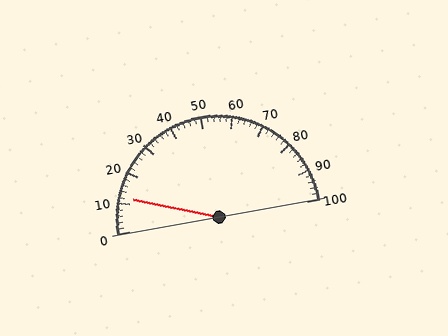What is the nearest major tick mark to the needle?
The nearest major tick mark is 10.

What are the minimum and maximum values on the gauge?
The gauge ranges from 0 to 100.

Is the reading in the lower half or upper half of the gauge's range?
The reading is in the lower half of the range (0 to 100).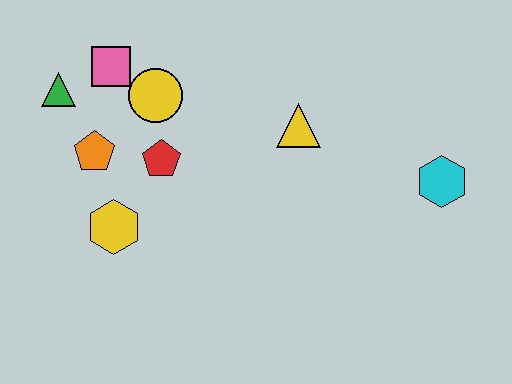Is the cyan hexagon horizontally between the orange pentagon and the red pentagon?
No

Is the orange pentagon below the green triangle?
Yes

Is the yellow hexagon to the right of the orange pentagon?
Yes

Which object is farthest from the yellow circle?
The cyan hexagon is farthest from the yellow circle.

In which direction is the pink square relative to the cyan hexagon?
The pink square is to the left of the cyan hexagon.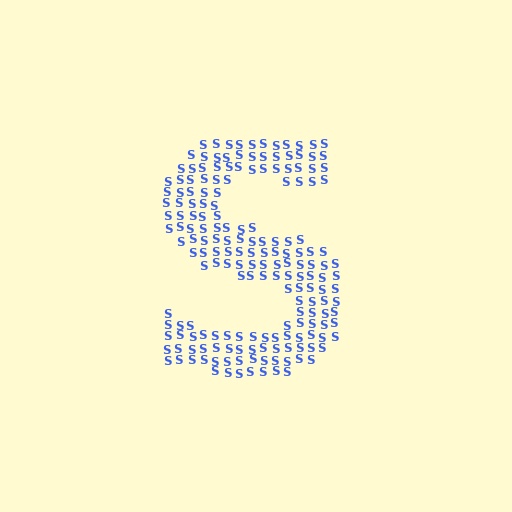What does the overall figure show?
The overall figure shows the letter S.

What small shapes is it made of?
It is made of small letter S's.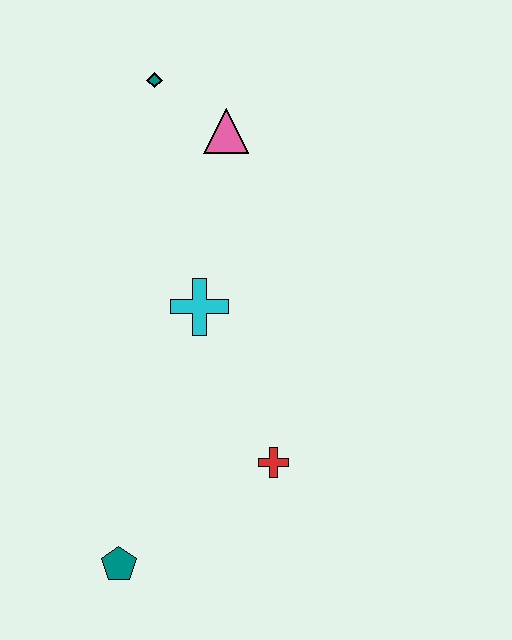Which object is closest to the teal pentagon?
The red cross is closest to the teal pentagon.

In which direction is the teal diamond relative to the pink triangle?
The teal diamond is to the left of the pink triangle.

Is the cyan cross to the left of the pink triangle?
Yes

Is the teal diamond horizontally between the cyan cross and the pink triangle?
No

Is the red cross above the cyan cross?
No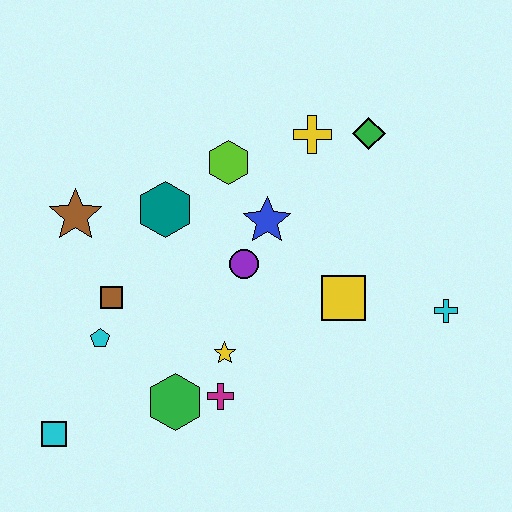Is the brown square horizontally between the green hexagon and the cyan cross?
No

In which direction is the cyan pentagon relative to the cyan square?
The cyan pentagon is above the cyan square.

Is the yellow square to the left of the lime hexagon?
No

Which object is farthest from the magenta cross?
The green diamond is farthest from the magenta cross.